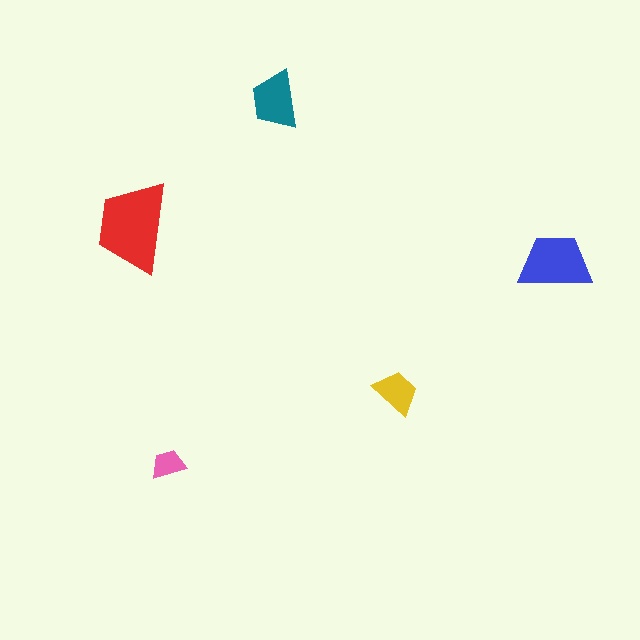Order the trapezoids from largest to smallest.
the red one, the blue one, the teal one, the yellow one, the pink one.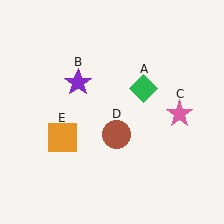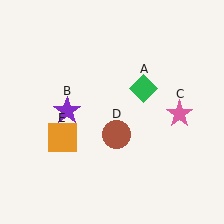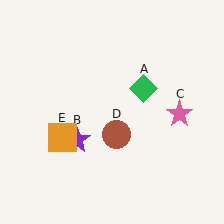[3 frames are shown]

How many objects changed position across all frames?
1 object changed position: purple star (object B).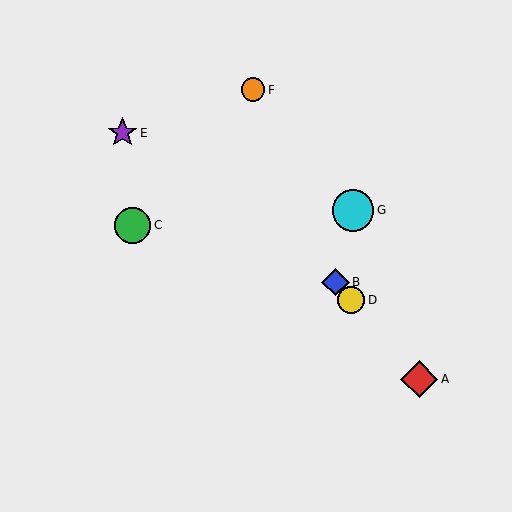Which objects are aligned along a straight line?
Objects A, B, D are aligned along a straight line.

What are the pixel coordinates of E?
Object E is at (122, 133).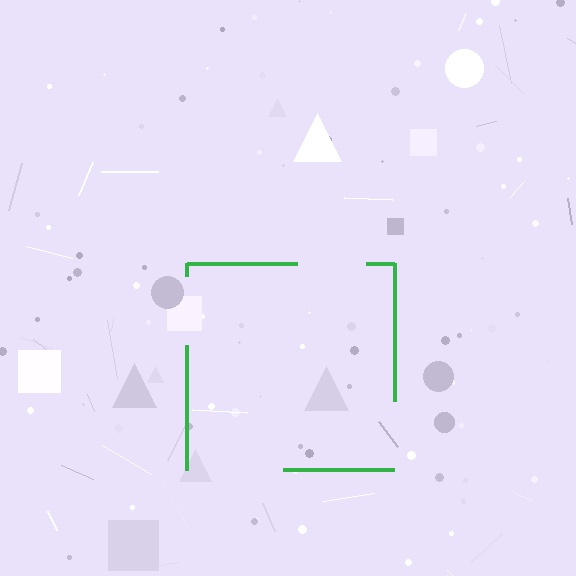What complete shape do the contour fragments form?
The contour fragments form a square.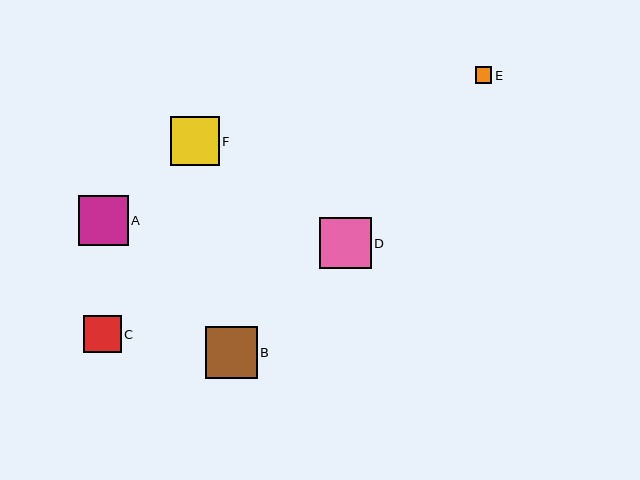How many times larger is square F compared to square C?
Square F is approximately 1.3 times the size of square C.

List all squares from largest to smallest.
From largest to smallest: B, D, A, F, C, E.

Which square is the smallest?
Square E is the smallest with a size of approximately 17 pixels.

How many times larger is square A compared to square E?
Square A is approximately 3.0 times the size of square E.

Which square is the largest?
Square B is the largest with a size of approximately 52 pixels.